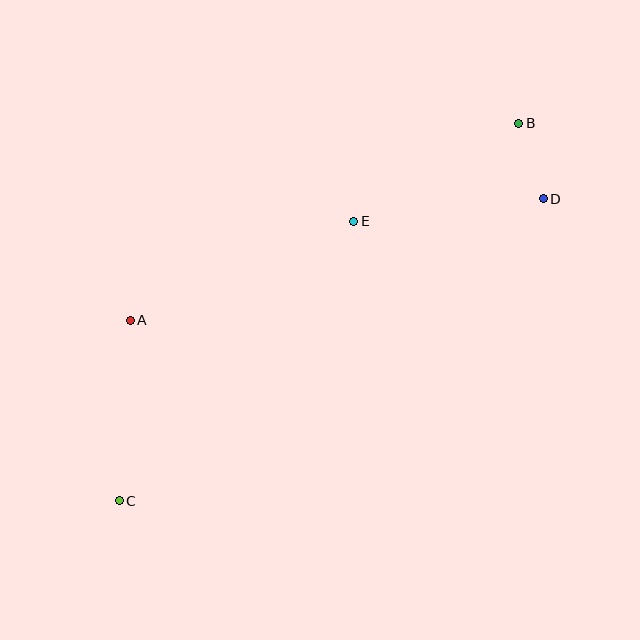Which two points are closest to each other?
Points B and D are closest to each other.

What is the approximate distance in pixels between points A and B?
The distance between A and B is approximately 435 pixels.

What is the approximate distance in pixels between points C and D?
The distance between C and D is approximately 521 pixels.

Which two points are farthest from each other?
Points B and C are farthest from each other.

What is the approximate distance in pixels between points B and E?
The distance between B and E is approximately 192 pixels.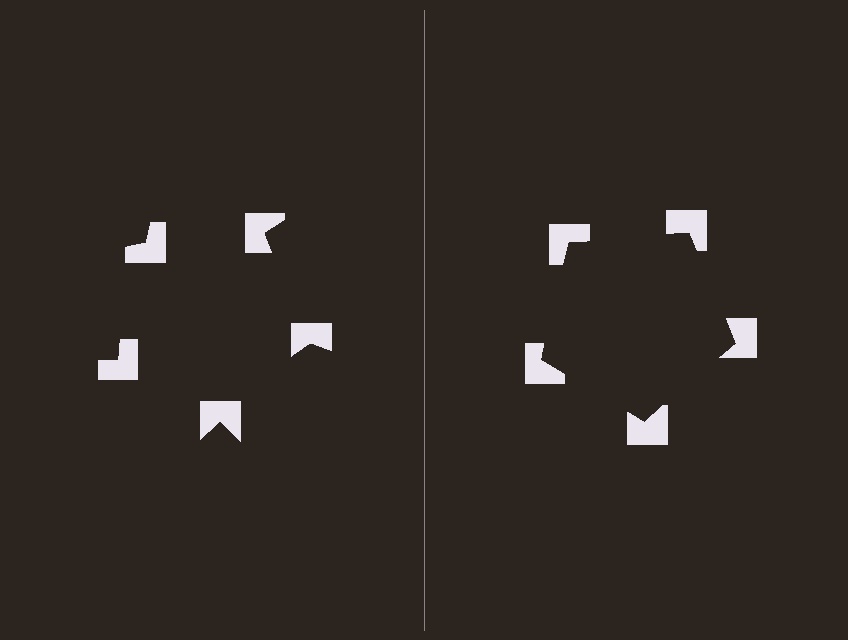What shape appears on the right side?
An illusory pentagon.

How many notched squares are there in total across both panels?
10 — 5 on each side.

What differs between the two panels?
The notched squares are positioned identically on both sides; only the wedge orientations differ. On the right they align to a pentagon; on the left they are misaligned.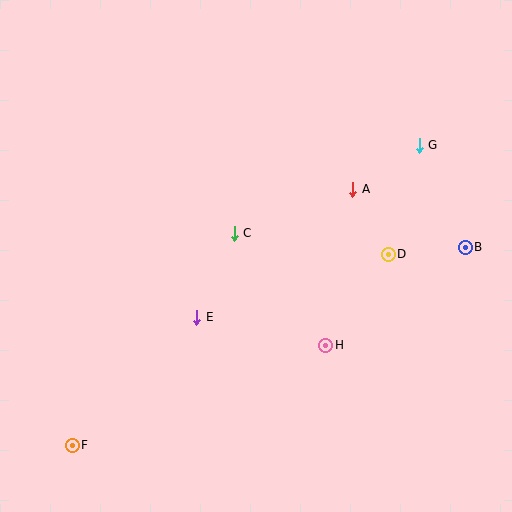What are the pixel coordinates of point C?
Point C is at (234, 233).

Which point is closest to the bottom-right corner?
Point H is closest to the bottom-right corner.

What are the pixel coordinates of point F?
Point F is at (72, 445).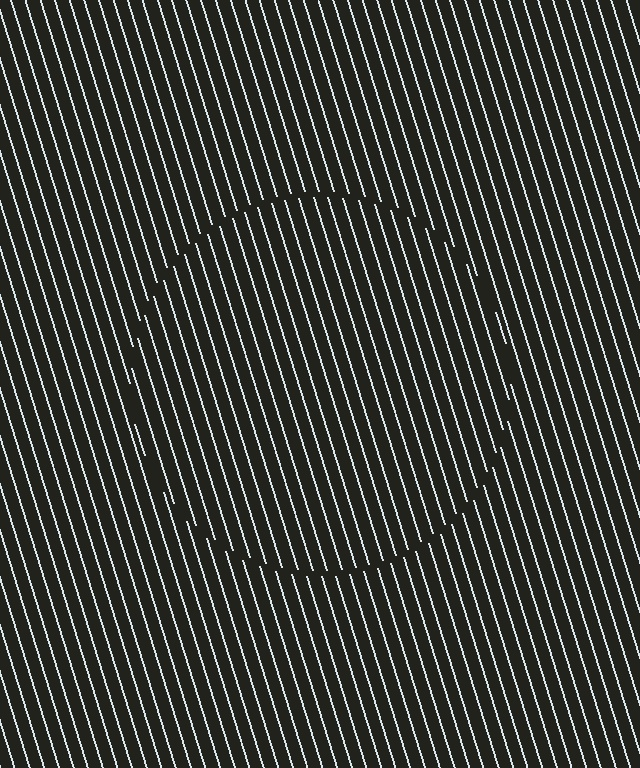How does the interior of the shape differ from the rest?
The interior of the shape contains the same grating, shifted by half a period — the contour is defined by the phase discontinuity where line-ends from the inner and outer gratings abut.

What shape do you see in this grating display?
An illusory circle. The interior of the shape contains the same grating, shifted by half a period — the contour is defined by the phase discontinuity where line-ends from the inner and outer gratings abut.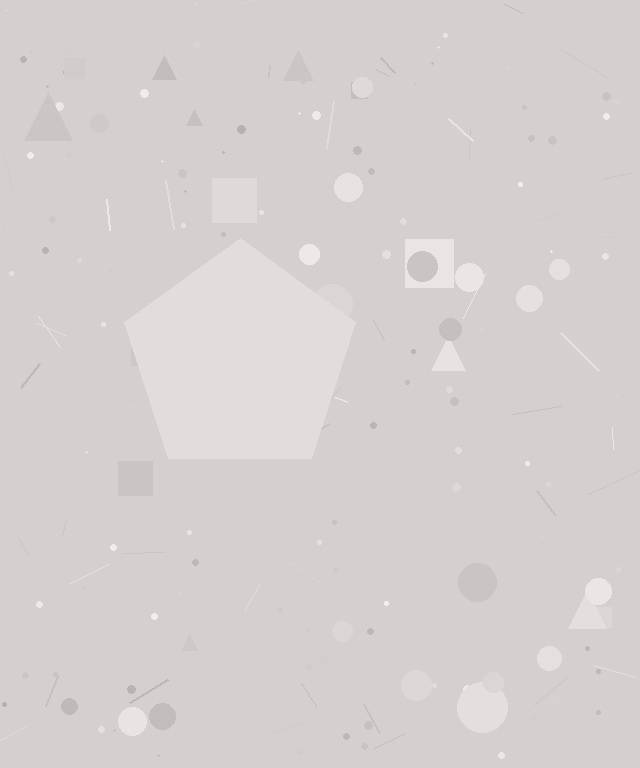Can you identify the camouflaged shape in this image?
The camouflaged shape is a pentagon.